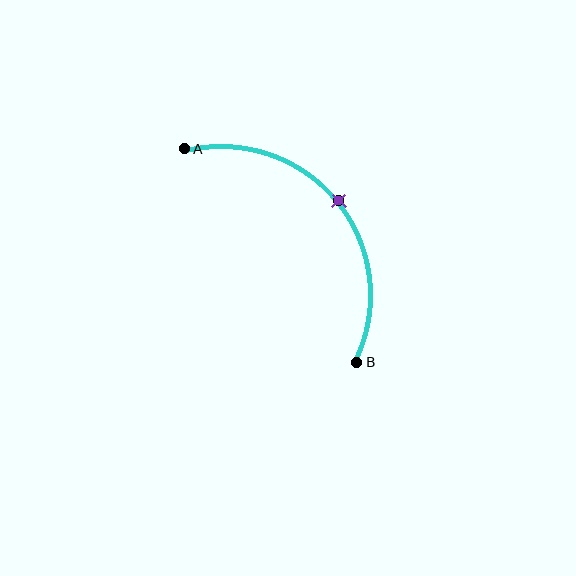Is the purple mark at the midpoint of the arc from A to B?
Yes. The purple mark lies on the arc at equal arc-length from both A and B — it is the arc midpoint.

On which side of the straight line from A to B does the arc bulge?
The arc bulges above and to the right of the straight line connecting A and B.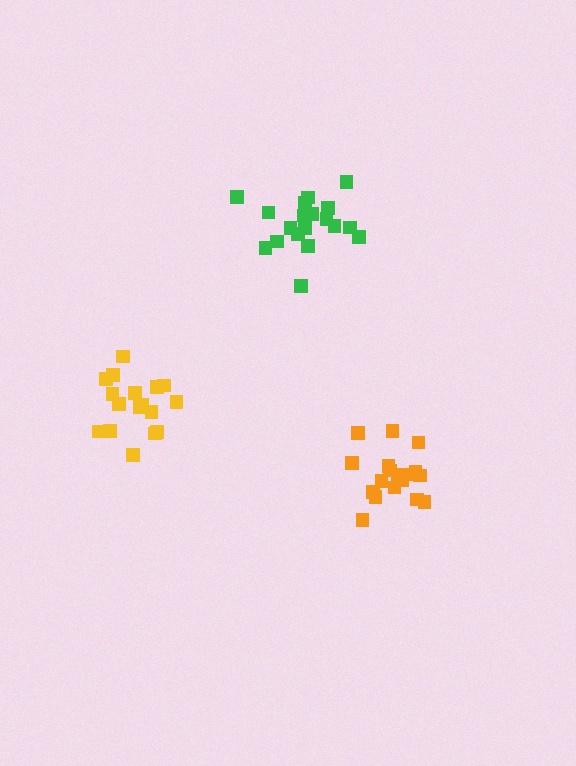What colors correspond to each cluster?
The clusters are colored: yellow, green, orange.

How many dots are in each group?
Group 1: 17 dots, Group 2: 19 dots, Group 3: 19 dots (55 total).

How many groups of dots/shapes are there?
There are 3 groups.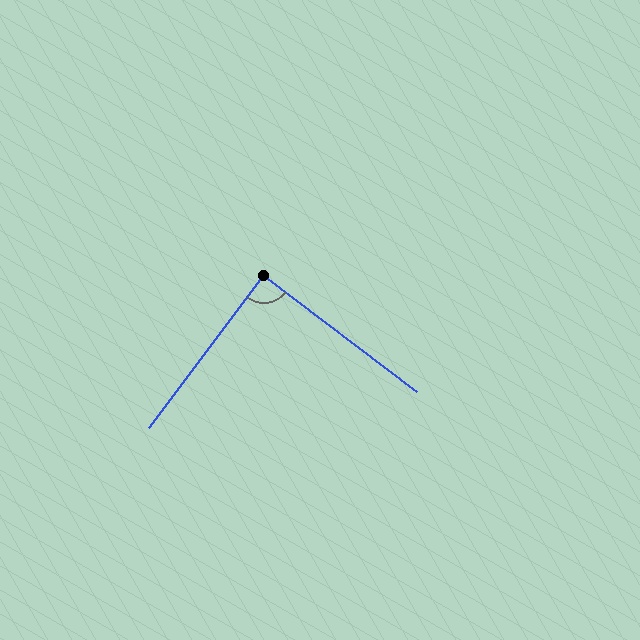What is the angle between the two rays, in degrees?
Approximately 90 degrees.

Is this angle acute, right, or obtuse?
It is approximately a right angle.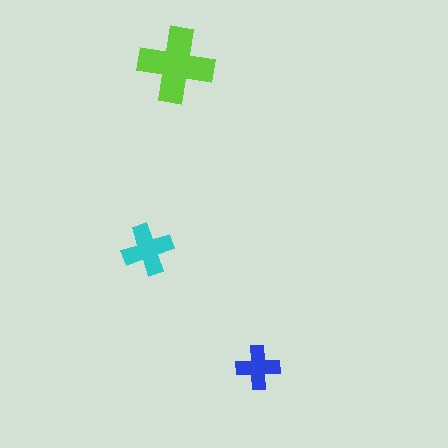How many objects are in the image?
There are 3 objects in the image.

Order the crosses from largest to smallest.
the lime one, the cyan one, the blue one.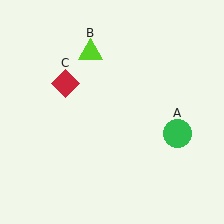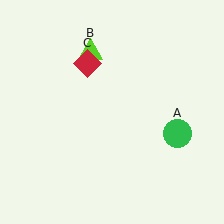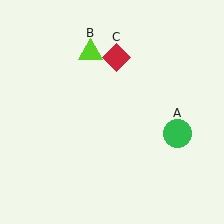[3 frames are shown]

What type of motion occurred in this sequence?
The red diamond (object C) rotated clockwise around the center of the scene.